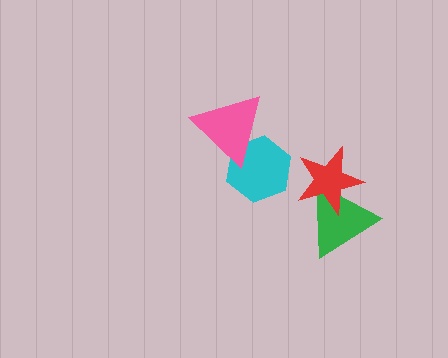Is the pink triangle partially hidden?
No, no other shape covers it.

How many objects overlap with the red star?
1 object overlaps with the red star.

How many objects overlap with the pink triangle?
1 object overlaps with the pink triangle.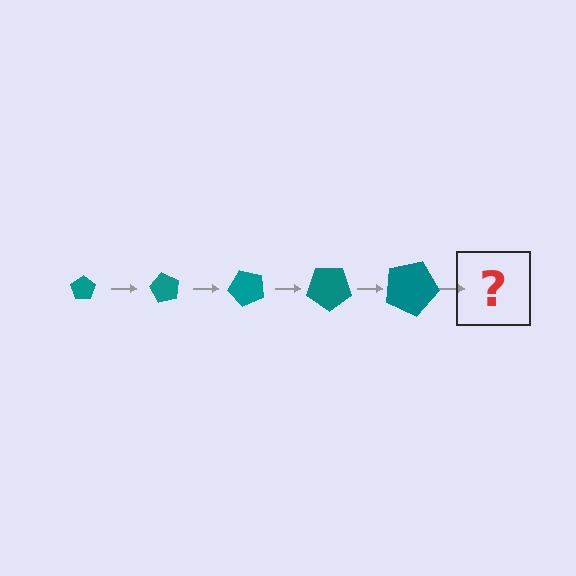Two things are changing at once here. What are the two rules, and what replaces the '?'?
The two rules are that the pentagon grows larger each step and it rotates 60 degrees each step. The '?' should be a pentagon, larger than the previous one and rotated 300 degrees from the start.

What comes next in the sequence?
The next element should be a pentagon, larger than the previous one and rotated 300 degrees from the start.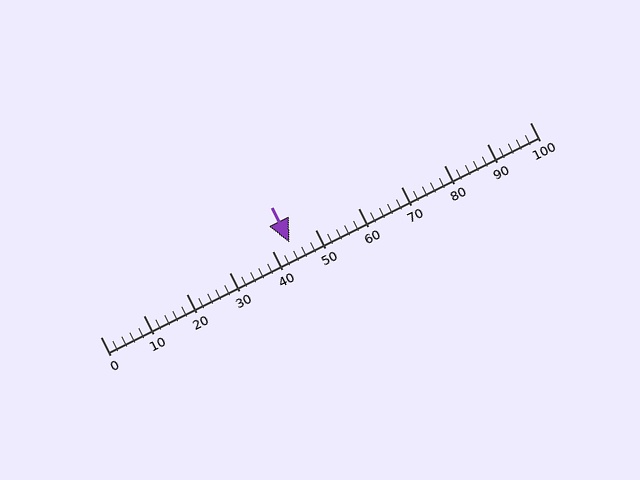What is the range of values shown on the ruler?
The ruler shows values from 0 to 100.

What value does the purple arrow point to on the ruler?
The purple arrow points to approximately 44.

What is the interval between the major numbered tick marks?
The major tick marks are spaced 10 units apart.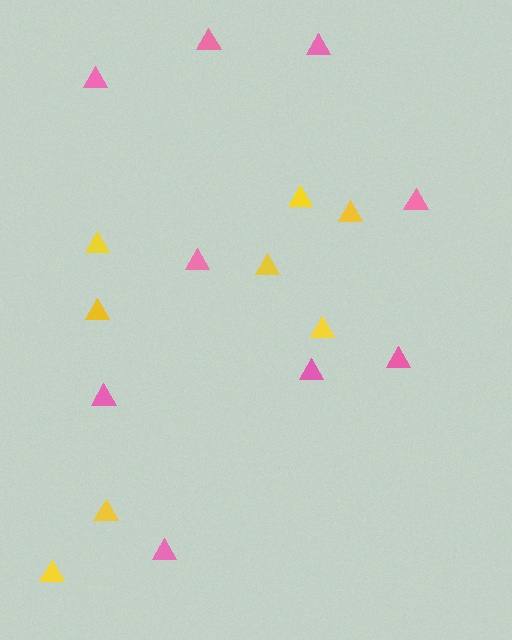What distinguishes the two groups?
There are 2 groups: one group of yellow triangles (8) and one group of pink triangles (9).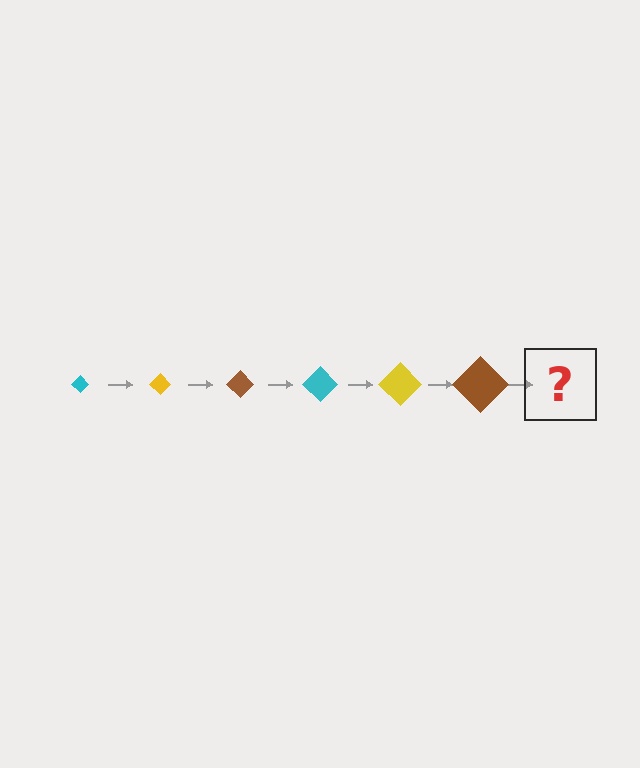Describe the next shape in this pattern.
It should be a cyan diamond, larger than the previous one.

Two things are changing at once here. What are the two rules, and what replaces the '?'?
The two rules are that the diamond grows larger each step and the color cycles through cyan, yellow, and brown. The '?' should be a cyan diamond, larger than the previous one.